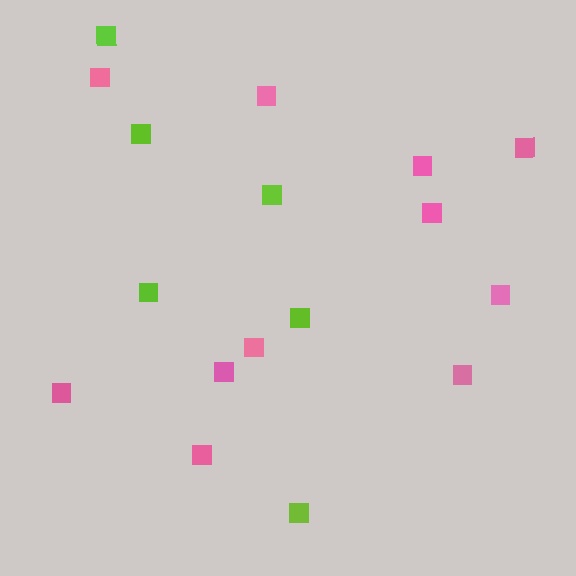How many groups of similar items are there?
There are 2 groups: one group of pink squares (11) and one group of lime squares (6).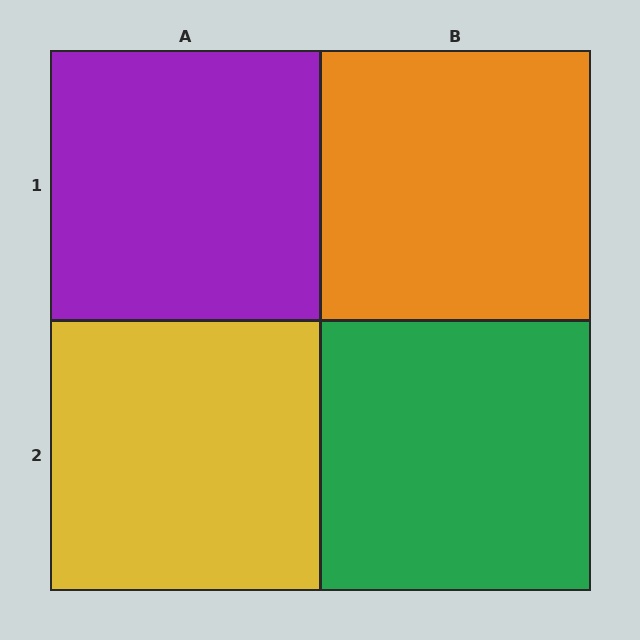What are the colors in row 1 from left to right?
Purple, orange.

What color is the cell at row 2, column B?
Green.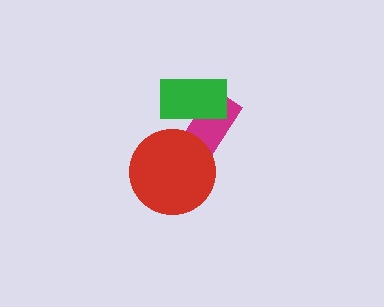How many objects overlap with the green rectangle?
1 object overlaps with the green rectangle.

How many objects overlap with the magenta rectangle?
2 objects overlap with the magenta rectangle.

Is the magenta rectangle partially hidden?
Yes, it is partially covered by another shape.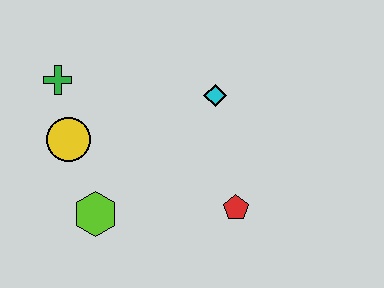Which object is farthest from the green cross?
The red pentagon is farthest from the green cross.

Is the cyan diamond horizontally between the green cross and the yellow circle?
No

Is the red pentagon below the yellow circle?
Yes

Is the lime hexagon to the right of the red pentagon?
No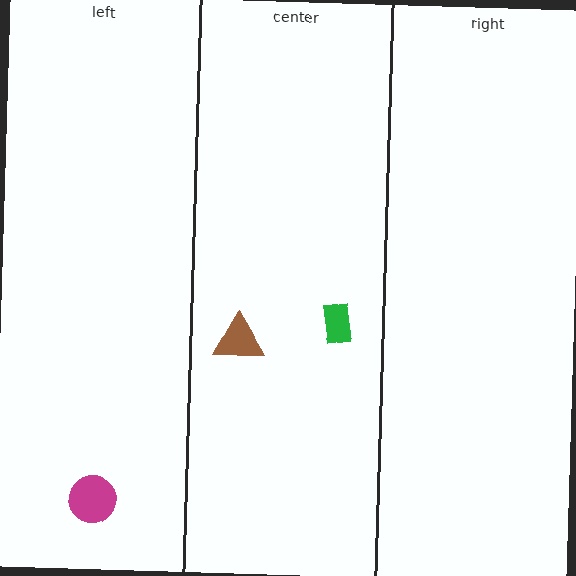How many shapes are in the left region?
1.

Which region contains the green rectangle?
The center region.